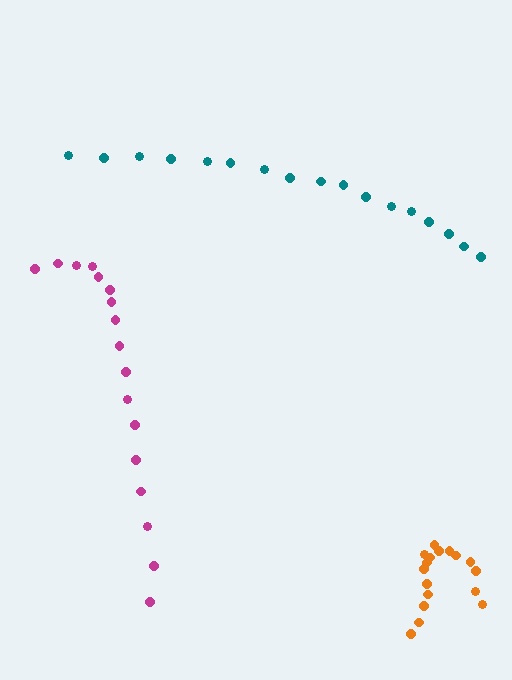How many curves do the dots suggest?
There are 3 distinct paths.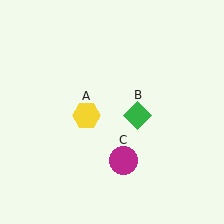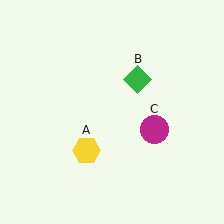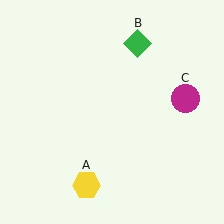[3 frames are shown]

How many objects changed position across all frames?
3 objects changed position: yellow hexagon (object A), green diamond (object B), magenta circle (object C).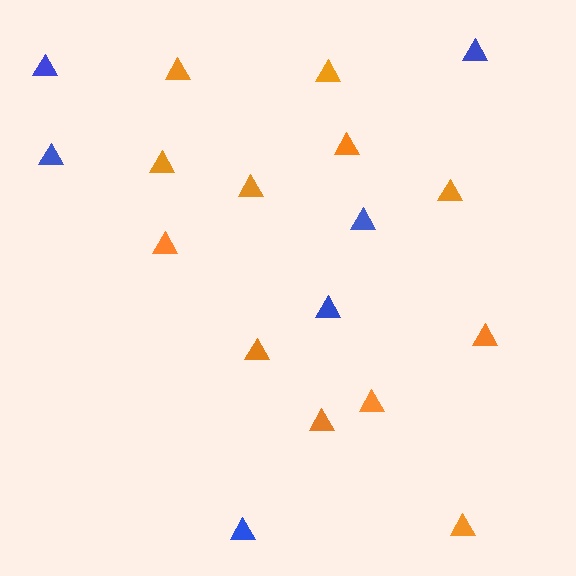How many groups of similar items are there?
There are 2 groups: one group of blue triangles (6) and one group of orange triangles (12).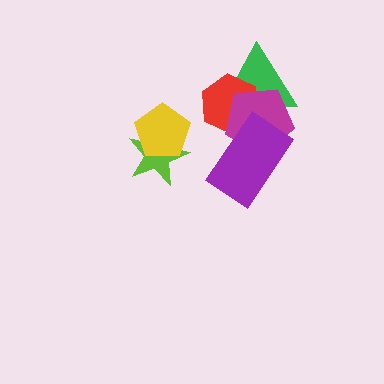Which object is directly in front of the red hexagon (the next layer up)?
The magenta pentagon is directly in front of the red hexagon.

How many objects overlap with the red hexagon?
3 objects overlap with the red hexagon.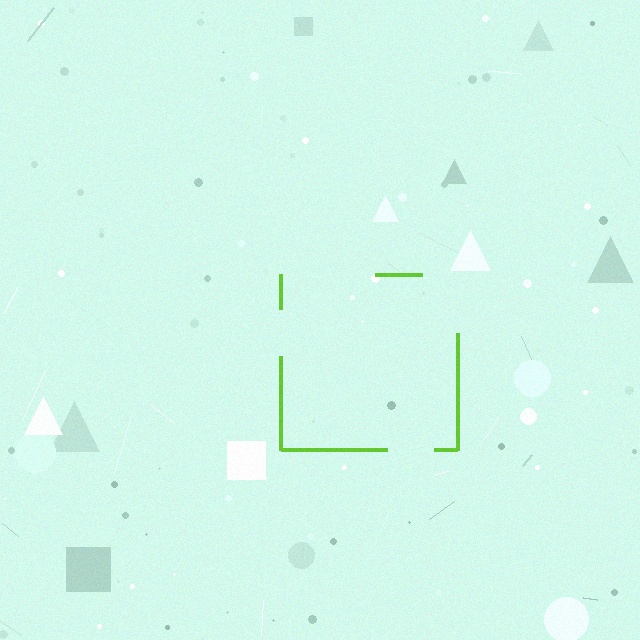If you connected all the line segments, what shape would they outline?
They would outline a square.